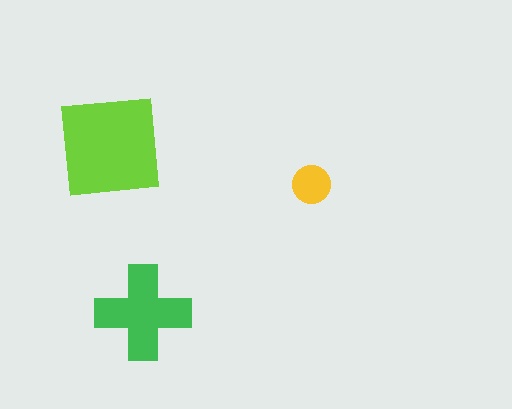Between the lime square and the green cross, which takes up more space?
The lime square.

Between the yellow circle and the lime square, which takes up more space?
The lime square.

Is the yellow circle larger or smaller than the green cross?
Smaller.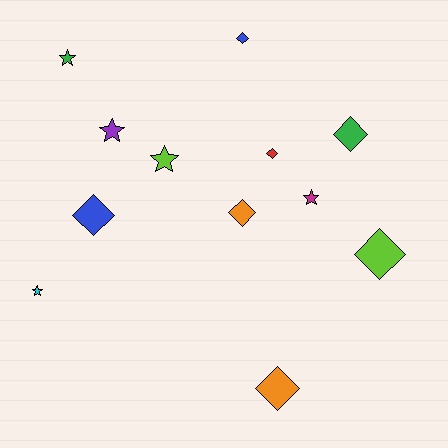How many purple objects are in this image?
There is 1 purple object.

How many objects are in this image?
There are 12 objects.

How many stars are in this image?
There are 5 stars.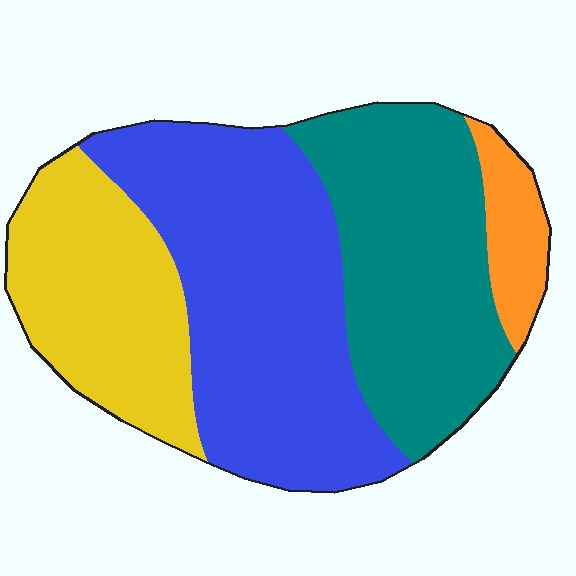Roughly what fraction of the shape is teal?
Teal takes up about one third (1/3) of the shape.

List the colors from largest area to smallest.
From largest to smallest: blue, teal, yellow, orange.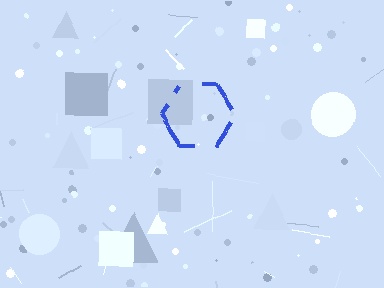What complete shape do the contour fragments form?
The contour fragments form a hexagon.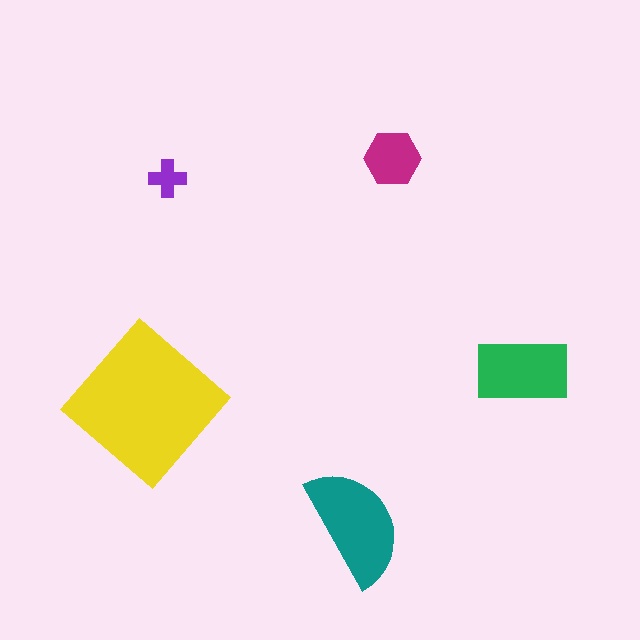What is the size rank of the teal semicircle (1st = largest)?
2nd.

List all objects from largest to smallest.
The yellow diamond, the teal semicircle, the green rectangle, the magenta hexagon, the purple cross.